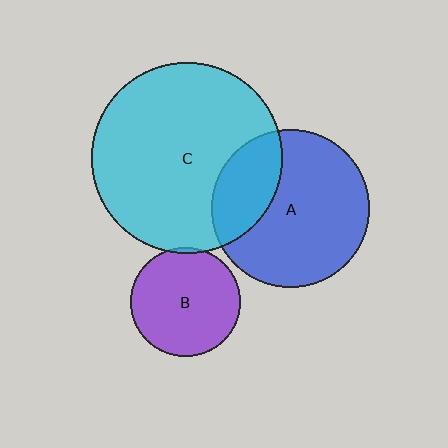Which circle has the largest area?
Circle C (cyan).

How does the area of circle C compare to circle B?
Approximately 3.0 times.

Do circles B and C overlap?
Yes.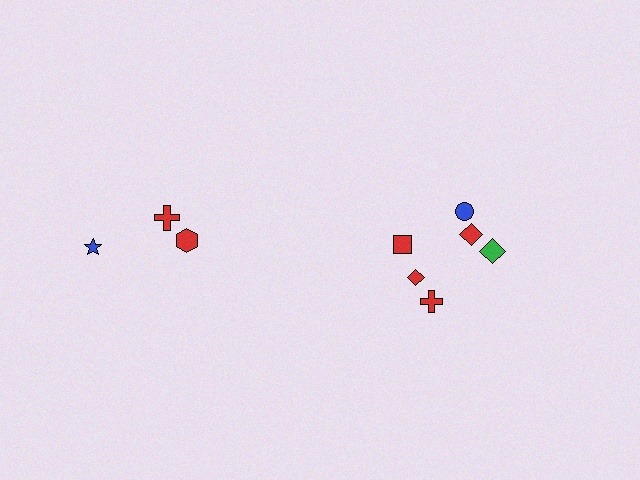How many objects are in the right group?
There are 6 objects.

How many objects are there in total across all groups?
There are 9 objects.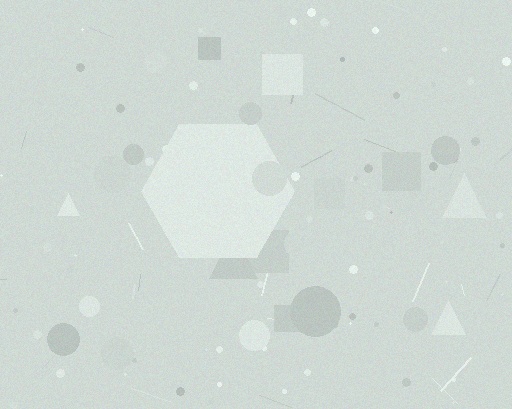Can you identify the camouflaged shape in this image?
The camouflaged shape is a hexagon.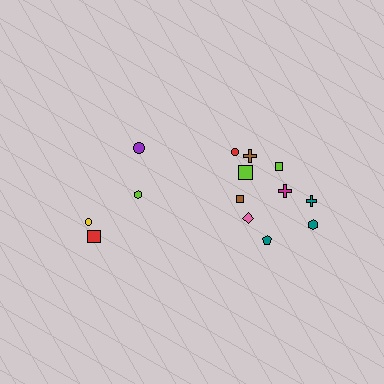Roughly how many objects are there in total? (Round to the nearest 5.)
Roughly 15 objects in total.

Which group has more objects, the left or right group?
The right group.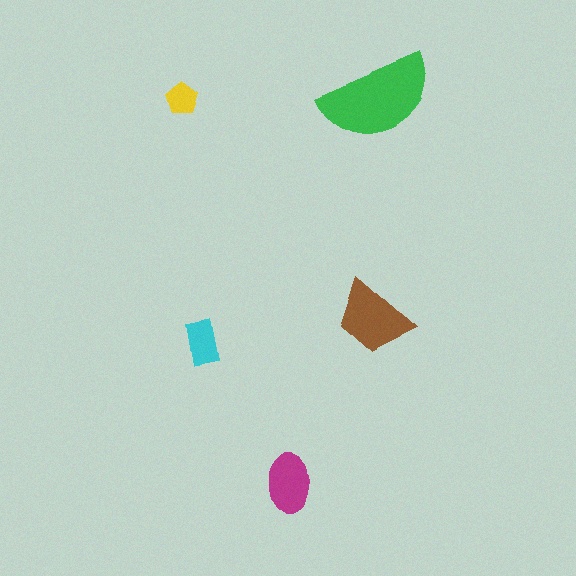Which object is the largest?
The green semicircle.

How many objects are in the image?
There are 5 objects in the image.